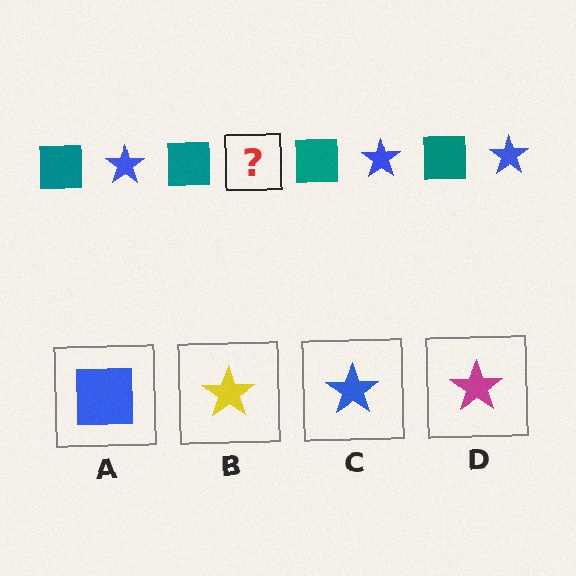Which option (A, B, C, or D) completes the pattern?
C.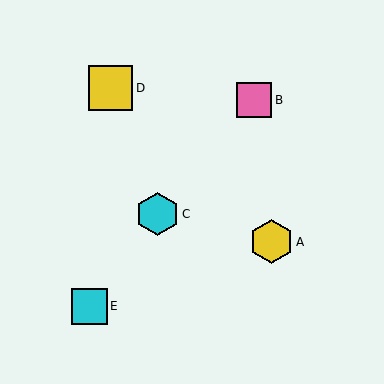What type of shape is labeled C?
Shape C is a cyan hexagon.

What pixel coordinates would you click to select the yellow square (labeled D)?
Click at (111, 88) to select the yellow square D.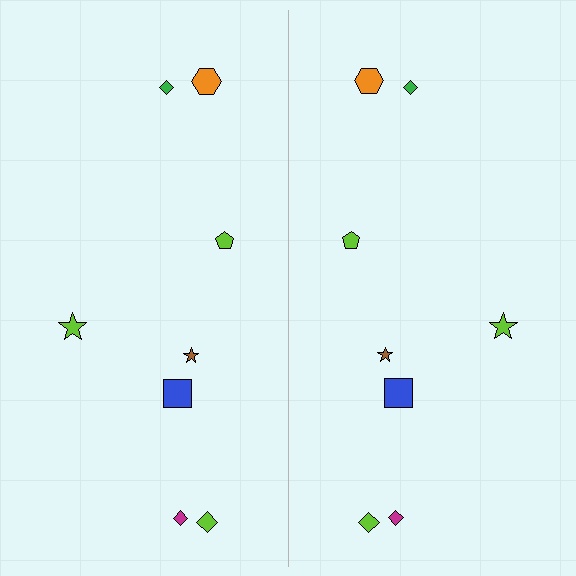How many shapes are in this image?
There are 16 shapes in this image.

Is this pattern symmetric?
Yes, this pattern has bilateral (reflection) symmetry.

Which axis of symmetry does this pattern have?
The pattern has a vertical axis of symmetry running through the center of the image.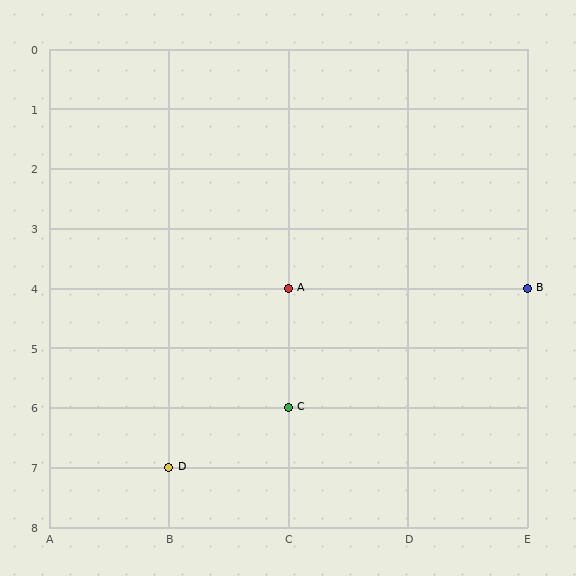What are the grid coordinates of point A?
Point A is at grid coordinates (C, 4).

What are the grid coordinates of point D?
Point D is at grid coordinates (B, 7).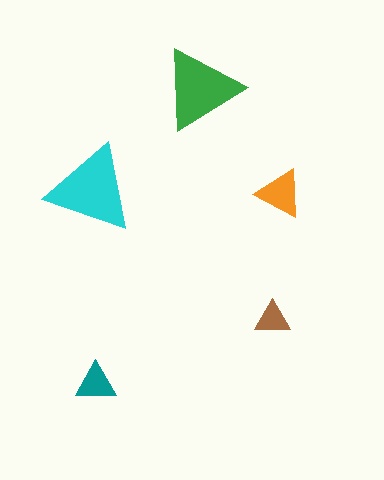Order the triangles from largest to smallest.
the cyan one, the green one, the orange one, the teal one, the brown one.